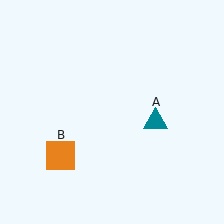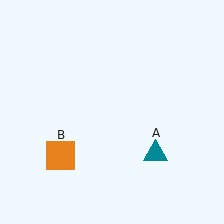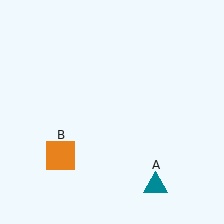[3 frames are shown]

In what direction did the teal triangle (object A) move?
The teal triangle (object A) moved down.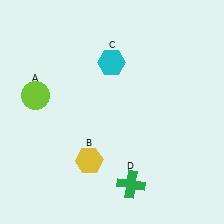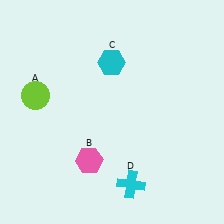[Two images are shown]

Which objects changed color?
B changed from yellow to pink. D changed from green to cyan.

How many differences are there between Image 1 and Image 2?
There are 2 differences between the two images.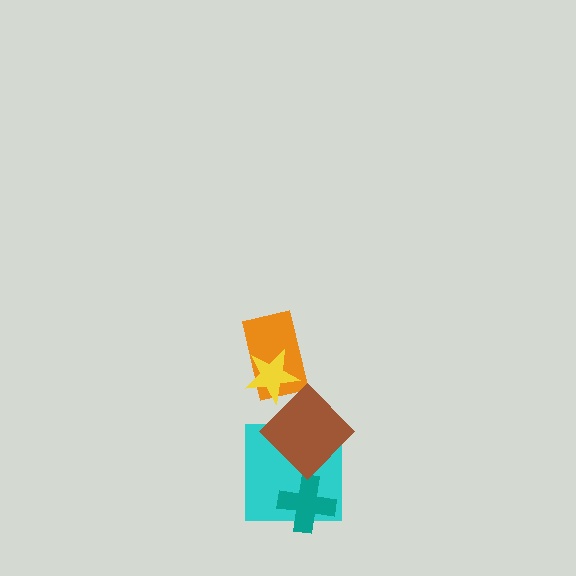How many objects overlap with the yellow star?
2 objects overlap with the yellow star.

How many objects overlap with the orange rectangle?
1 object overlaps with the orange rectangle.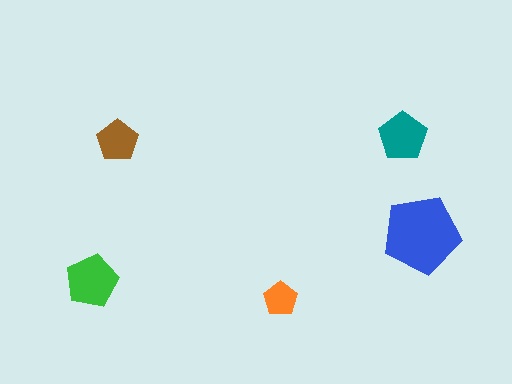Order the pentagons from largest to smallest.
the blue one, the green one, the teal one, the brown one, the orange one.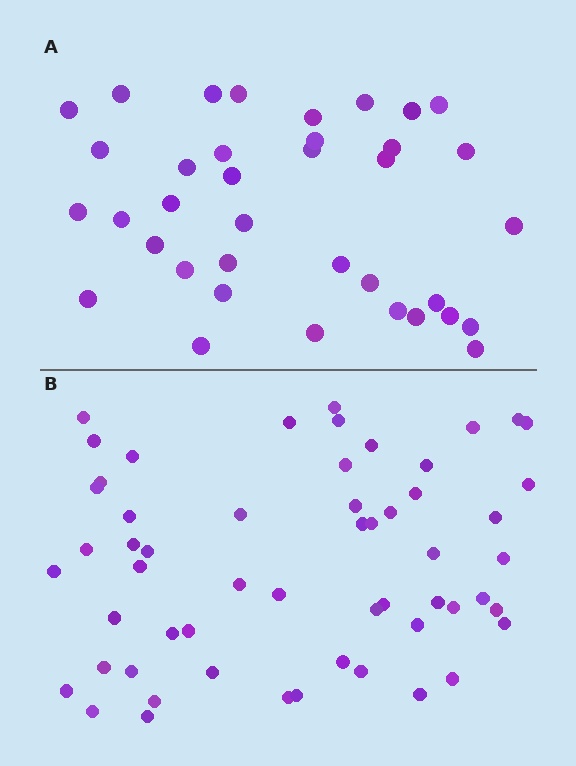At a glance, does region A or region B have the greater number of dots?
Region B (the bottom region) has more dots.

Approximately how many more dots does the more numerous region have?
Region B has approximately 20 more dots than region A.